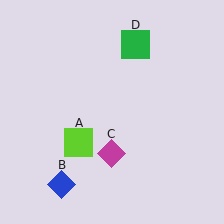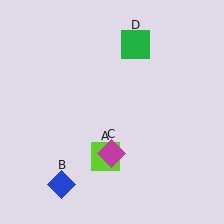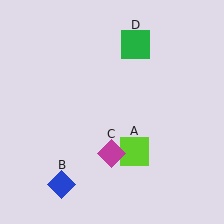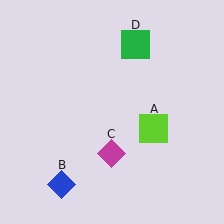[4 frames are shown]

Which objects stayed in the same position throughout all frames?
Blue diamond (object B) and magenta diamond (object C) and green square (object D) remained stationary.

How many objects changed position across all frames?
1 object changed position: lime square (object A).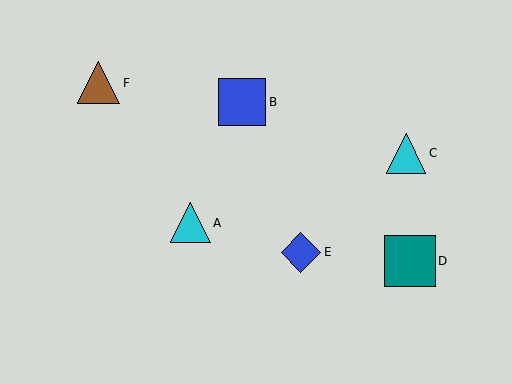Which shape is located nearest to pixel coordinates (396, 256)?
The teal square (labeled D) at (410, 261) is nearest to that location.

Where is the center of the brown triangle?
The center of the brown triangle is at (99, 83).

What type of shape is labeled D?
Shape D is a teal square.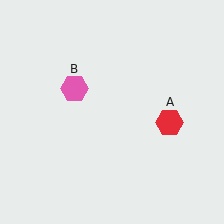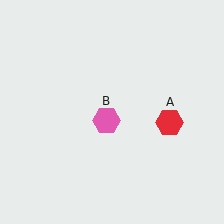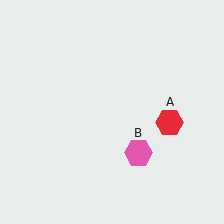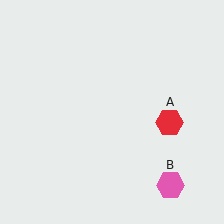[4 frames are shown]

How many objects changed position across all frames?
1 object changed position: pink hexagon (object B).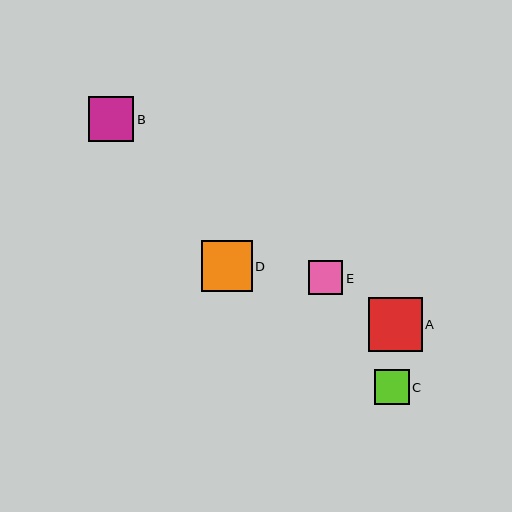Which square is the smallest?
Square E is the smallest with a size of approximately 34 pixels.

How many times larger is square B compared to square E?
Square B is approximately 1.3 times the size of square E.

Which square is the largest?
Square A is the largest with a size of approximately 53 pixels.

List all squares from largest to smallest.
From largest to smallest: A, D, B, C, E.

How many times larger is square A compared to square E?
Square A is approximately 1.6 times the size of square E.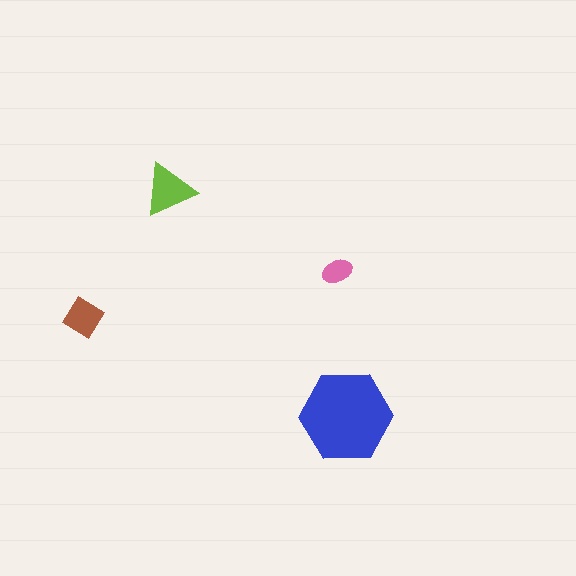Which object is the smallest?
The pink ellipse.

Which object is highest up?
The lime triangle is topmost.